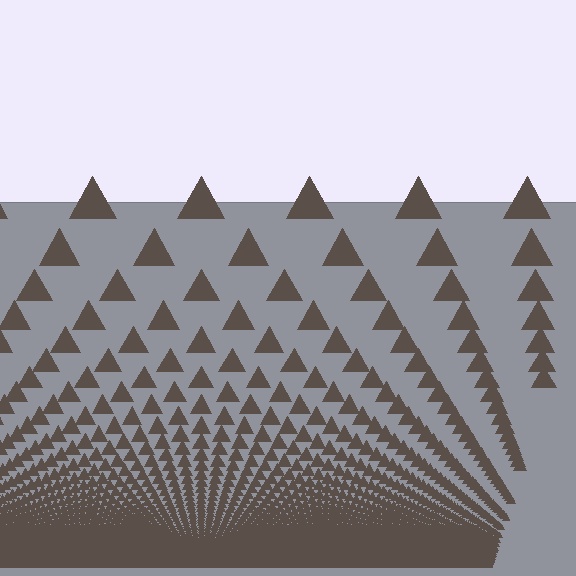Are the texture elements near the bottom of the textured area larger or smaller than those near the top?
Smaller. The gradient is inverted — elements near the bottom are smaller and denser.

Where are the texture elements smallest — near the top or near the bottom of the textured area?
Near the bottom.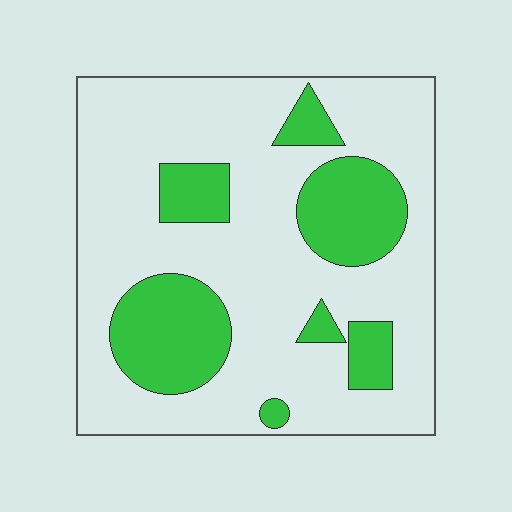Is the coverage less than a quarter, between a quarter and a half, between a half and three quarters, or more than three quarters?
Between a quarter and a half.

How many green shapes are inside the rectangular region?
7.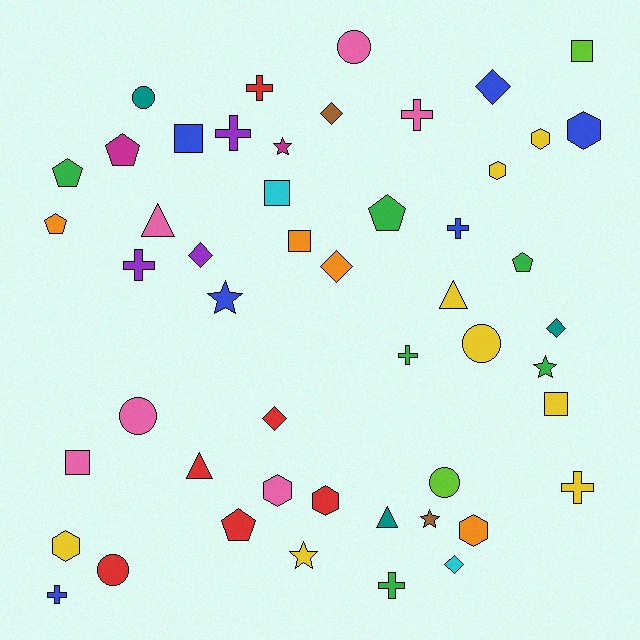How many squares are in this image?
There are 6 squares.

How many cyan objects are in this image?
There are 2 cyan objects.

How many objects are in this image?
There are 50 objects.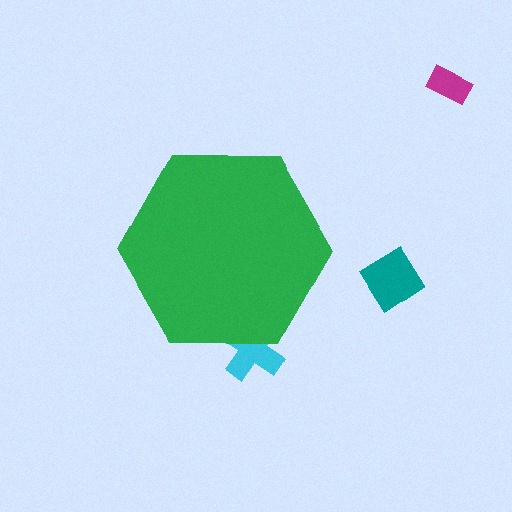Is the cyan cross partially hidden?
Yes, the cyan cross is partially hidden behind the green hexagon.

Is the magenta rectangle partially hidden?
No, the magenta rectangle is fully visible.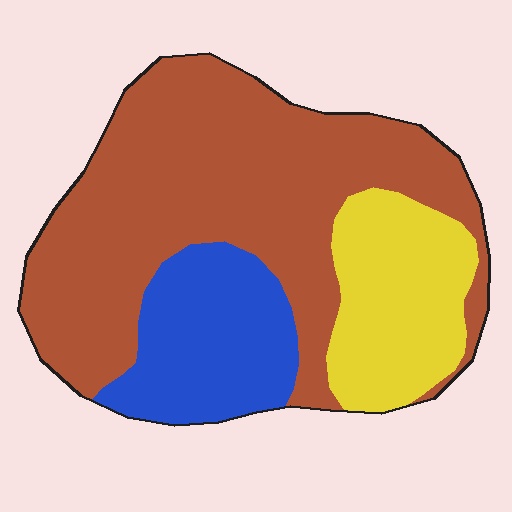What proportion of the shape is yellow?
Yellow covers roughly 20% of the shape.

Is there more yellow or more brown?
Brown.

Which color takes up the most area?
Brown, at roughly 60%.